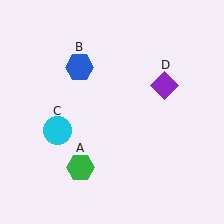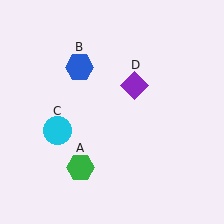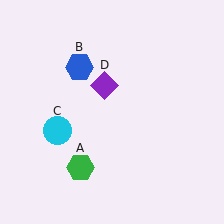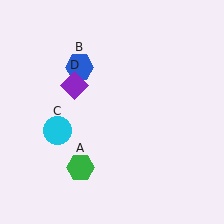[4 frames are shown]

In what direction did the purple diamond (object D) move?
The purple diamond (object D) moved left.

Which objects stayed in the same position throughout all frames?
Green hexagon (object A) and blue hexagon (object B) and cyan circle (object C) remained stationary.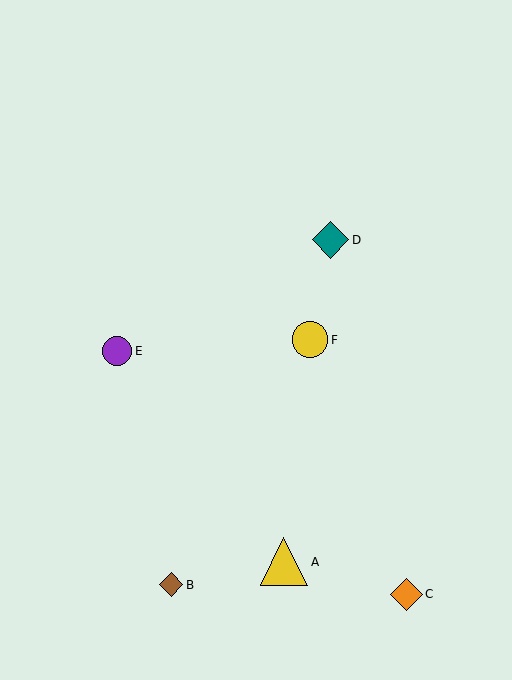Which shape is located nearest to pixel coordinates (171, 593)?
The brown diamond (labeled B) at (171, 585) is nearest to that location.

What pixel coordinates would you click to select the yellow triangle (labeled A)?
Click at (284, 562) to select the yellow triangle A.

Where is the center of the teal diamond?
The center of the teal diamond is at (331, 240).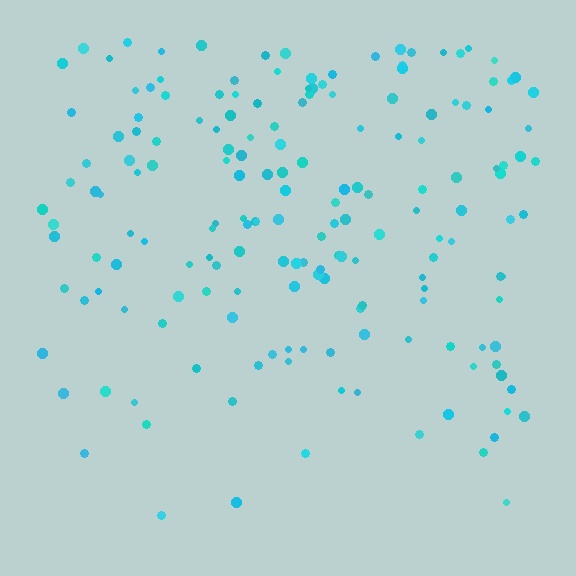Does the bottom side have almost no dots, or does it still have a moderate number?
Still a moderate number, just noticeably fewer than the top.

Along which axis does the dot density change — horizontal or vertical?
Vertical.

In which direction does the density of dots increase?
From bottom to top, with the top side densest.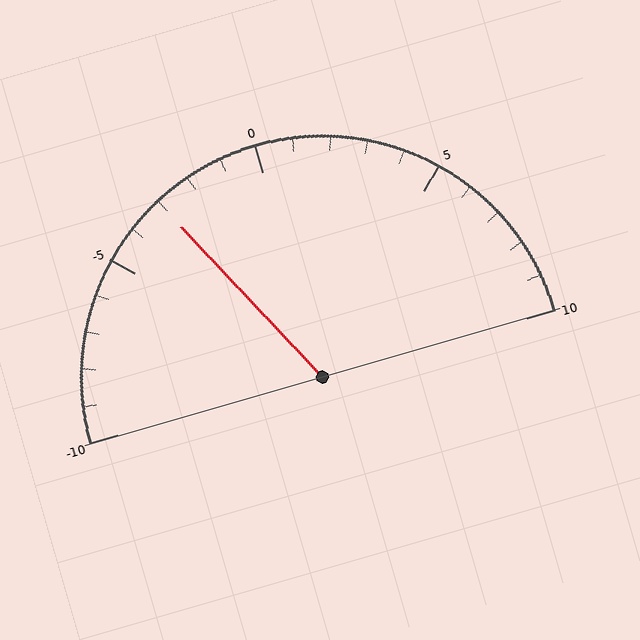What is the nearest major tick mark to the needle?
The nearest major tick mark is -5.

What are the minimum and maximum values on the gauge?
The gauge ranges from -10 to 10.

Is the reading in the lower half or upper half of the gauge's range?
The reading is in the lower half of the range (-10 to 10).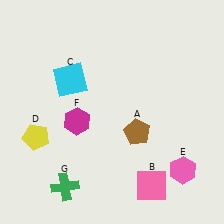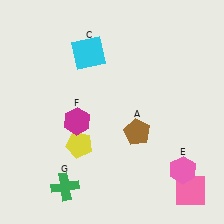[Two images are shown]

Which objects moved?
The objects that moved are: the pink square (B), the cyan square (C), the yellow pentagon (D).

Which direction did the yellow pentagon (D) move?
The yellow pentagon (D) moved right.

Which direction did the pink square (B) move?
The pink square (B) moved right.